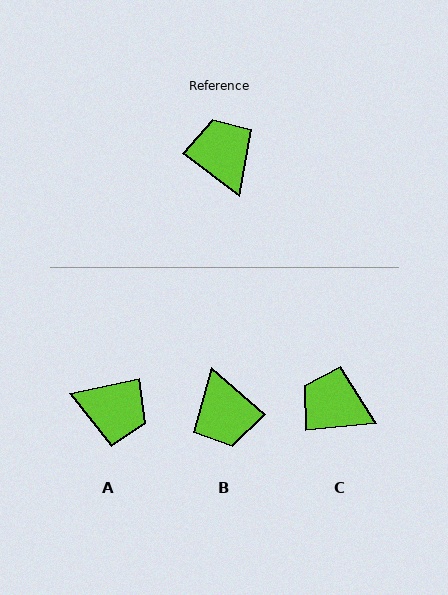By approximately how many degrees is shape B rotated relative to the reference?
Approximately 175 degrees counter-clockwise.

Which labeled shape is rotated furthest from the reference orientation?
B, about 175 degrees away.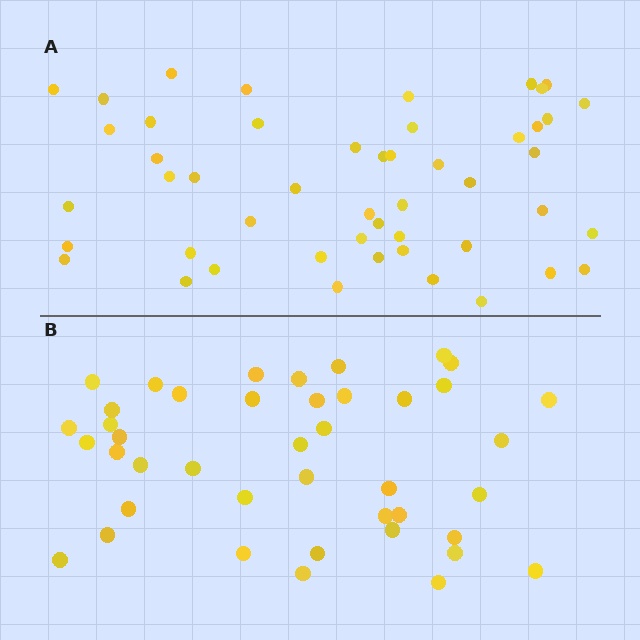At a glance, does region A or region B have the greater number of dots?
Region A (the top region) has more dots.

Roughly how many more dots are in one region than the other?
Region A has roughly 8 or so more dots than region B.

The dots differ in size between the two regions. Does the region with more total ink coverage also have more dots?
No. Region B has more total ink coverage because its dots are larger, but region A actually contains more individual dots. Total area can be misleading — the number of items is what matters here.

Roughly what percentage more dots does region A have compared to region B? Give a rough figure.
About 15% more.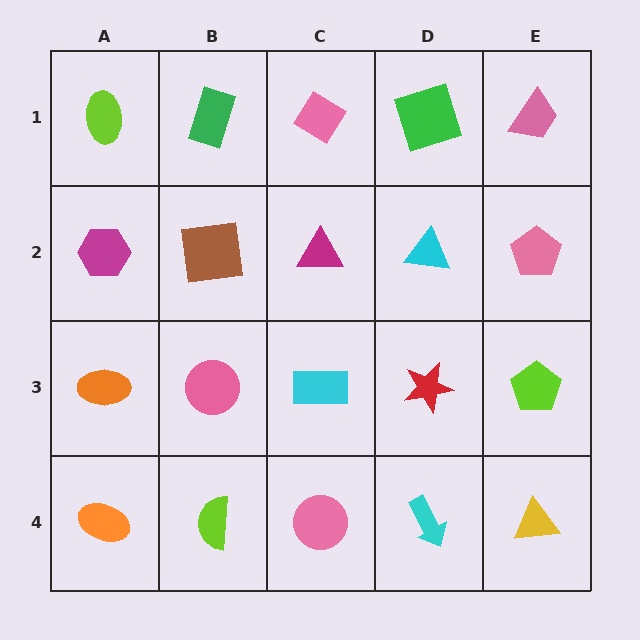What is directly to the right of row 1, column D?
A pink trapezoid.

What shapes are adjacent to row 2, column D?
A green square (row 1, column D), a red star (row 3, column D), a magenta triangle (row 2, column C), a pink pentagon (row 2, column E).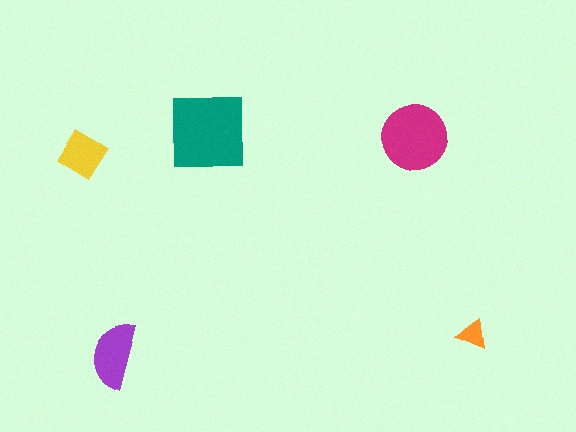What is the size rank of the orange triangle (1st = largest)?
5th.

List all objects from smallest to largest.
The orange triangle, the yellow diamond, the purple semicircle, the magenta circle, the teal square.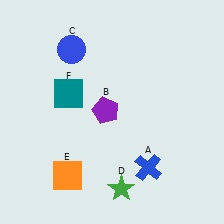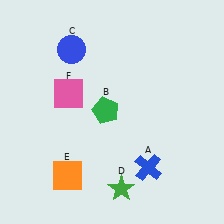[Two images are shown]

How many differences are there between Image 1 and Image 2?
There are 2 differences between the two images.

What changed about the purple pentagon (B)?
In Image 1, B is purple. In Image 2, it changed to green.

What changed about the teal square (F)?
In Image 1, F is teal. In Image 2, it changed to pink.